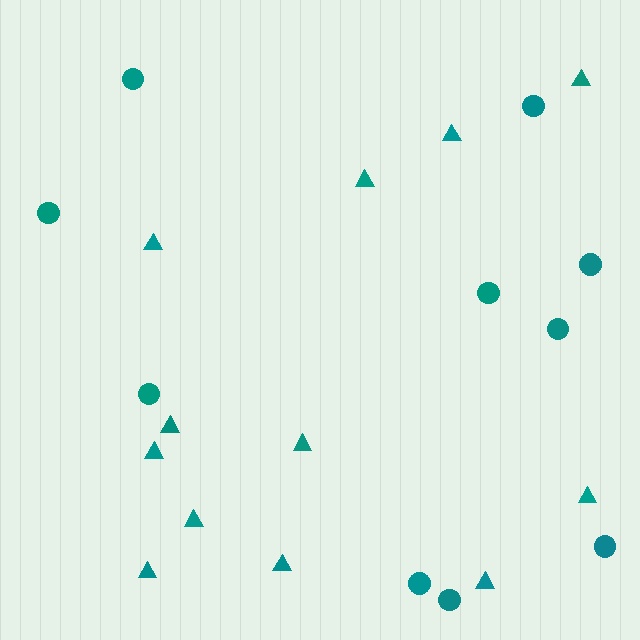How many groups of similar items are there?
There are 2 groups: one group of triangles (12) and one group of circles (10).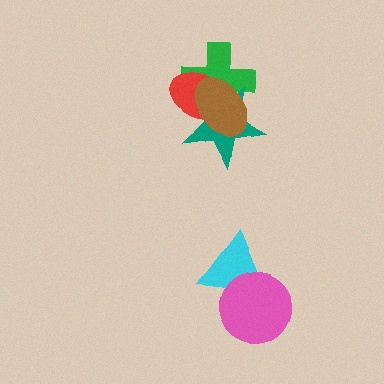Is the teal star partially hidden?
Yes, it is partially covered by another shape.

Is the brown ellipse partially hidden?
No, no other shape covers it.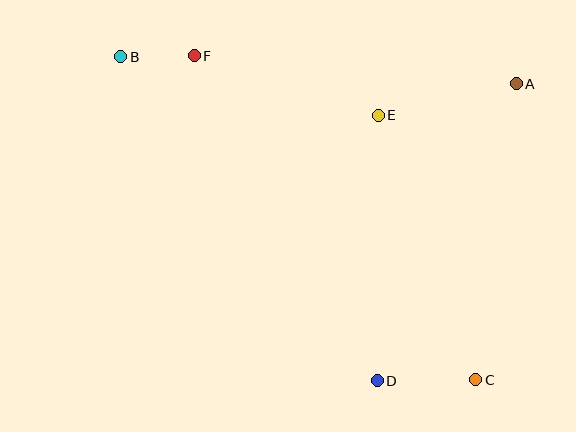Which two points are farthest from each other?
Points B and C are farthest from each other.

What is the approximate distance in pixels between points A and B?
The distance between A and B is approximately 397 pixels.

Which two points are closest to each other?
Points B and F are closest to each other.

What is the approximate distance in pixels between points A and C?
The distance between A and C is approximately 298 pixels.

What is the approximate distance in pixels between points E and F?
The distance between E and F is approximately 194 pixels.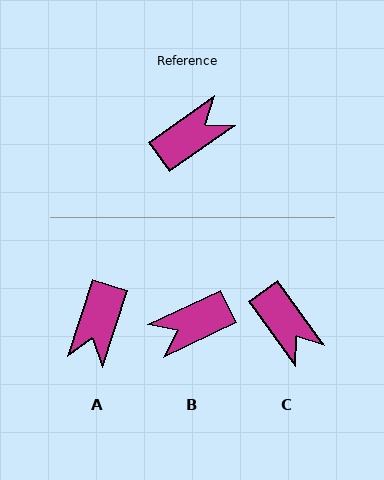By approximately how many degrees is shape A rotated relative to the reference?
Approximately 143 degrees clockwise.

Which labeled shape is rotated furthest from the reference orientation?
B, about 170 degrees away.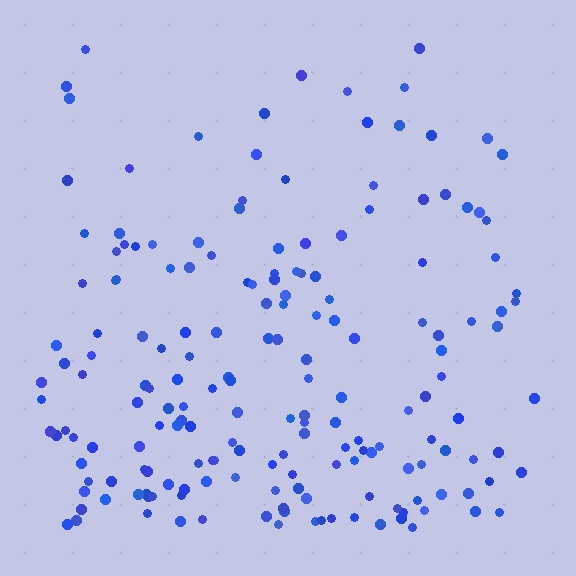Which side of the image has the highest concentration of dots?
The bottom.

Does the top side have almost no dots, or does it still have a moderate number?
Still a moderate number, just noticeably fewer than the bottom.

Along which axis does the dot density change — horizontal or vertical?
Vertical.